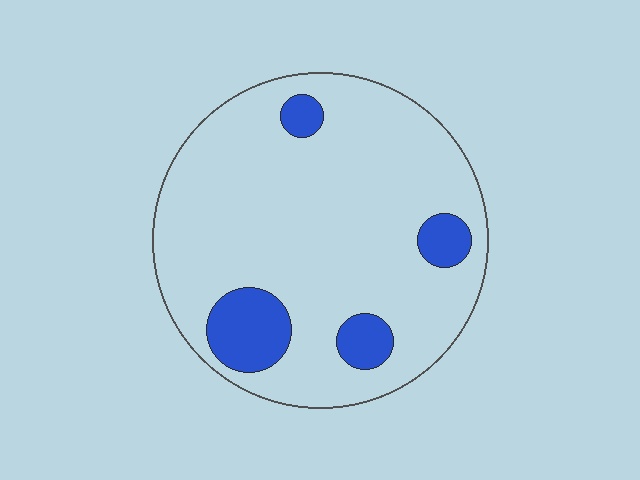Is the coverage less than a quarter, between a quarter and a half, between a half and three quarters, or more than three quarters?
Less than a quarter.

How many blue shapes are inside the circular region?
4.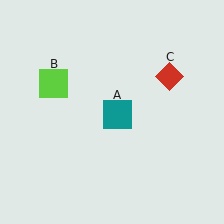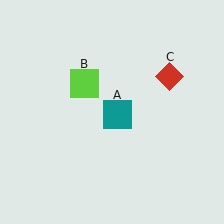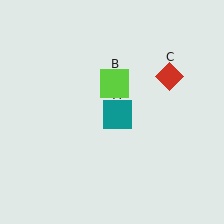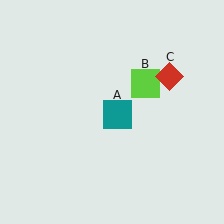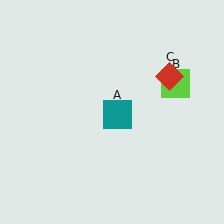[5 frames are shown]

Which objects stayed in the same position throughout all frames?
Teal square (object A) and red diamond (object C) remained stationary.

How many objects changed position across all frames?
1 object changed position: lime square (object B).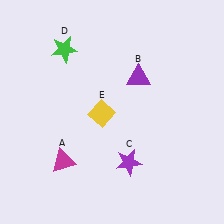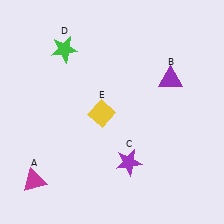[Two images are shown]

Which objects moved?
The objects that moved are: the magenta triangle (A), the purple triangle (B).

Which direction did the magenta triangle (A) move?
The magenta triangle (A) moved left.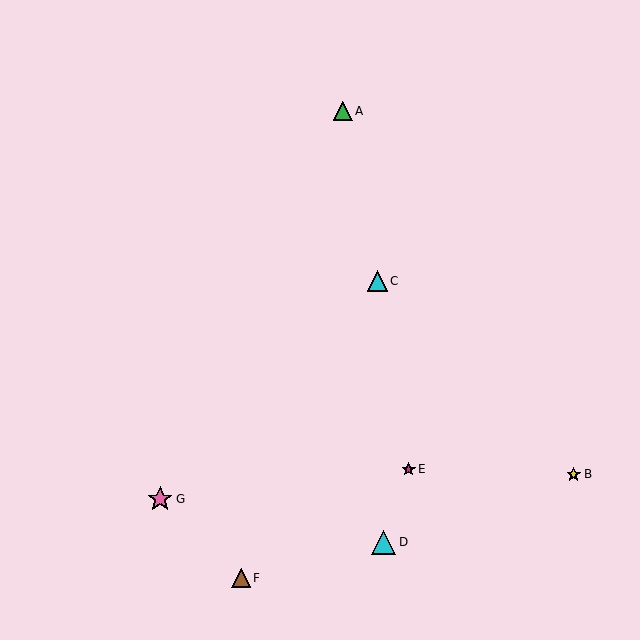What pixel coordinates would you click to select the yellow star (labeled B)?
Click at (574, 475) to select the yellow star B.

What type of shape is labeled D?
Shape D is a cyan triangle.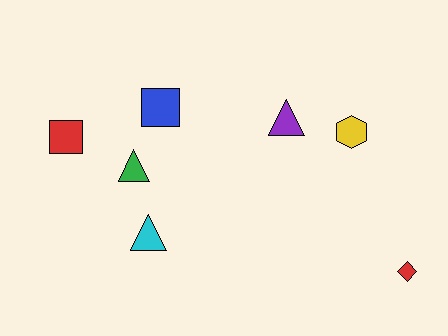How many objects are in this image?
There are 7 objects.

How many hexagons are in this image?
There is 1 hexagon.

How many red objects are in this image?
There are 2 red objects.